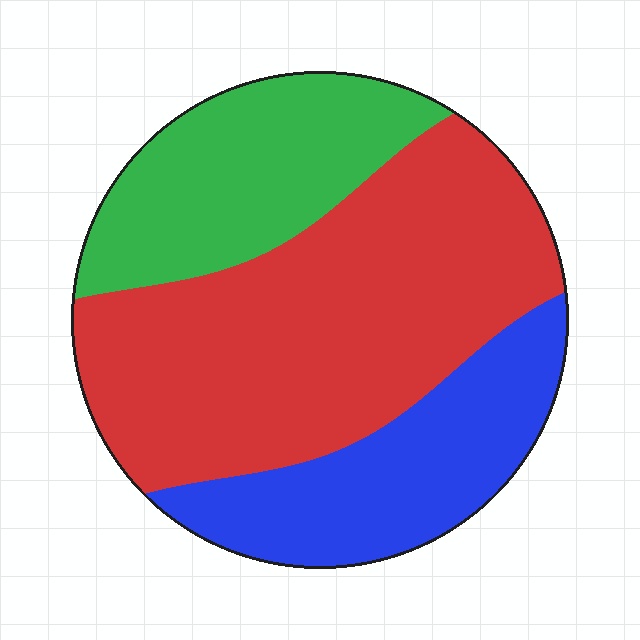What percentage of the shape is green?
Green covers about 25% of the shape.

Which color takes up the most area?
Red, at roughly 50%.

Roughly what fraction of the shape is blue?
Blue covers roughly 25% of the shape.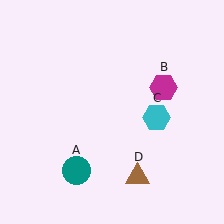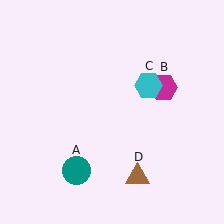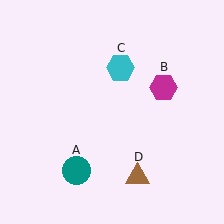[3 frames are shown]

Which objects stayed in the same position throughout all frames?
Teal circle (object A) and magenta hexagon (object B) and brown triangle (object D) remained stationary.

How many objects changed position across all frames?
1 object changed position: cyan hexagon (object C).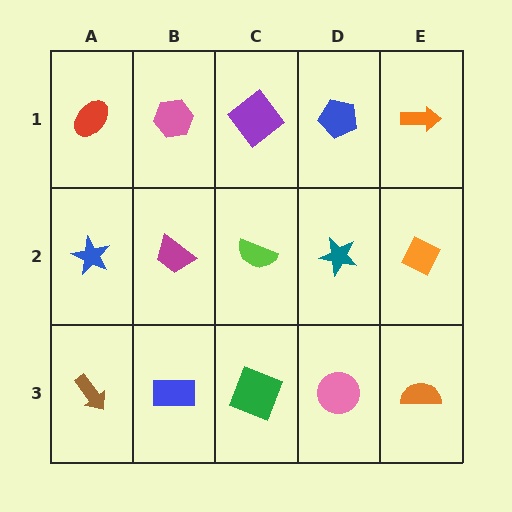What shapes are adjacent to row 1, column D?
A teal star (row 2, column D), a purple diamond (row 1, column C), an orange arrow (row 1, column E).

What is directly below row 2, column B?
A blue rectangle.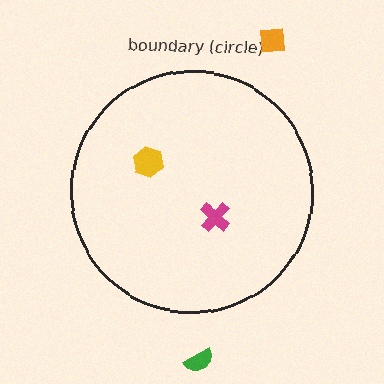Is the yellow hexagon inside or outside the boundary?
Inside.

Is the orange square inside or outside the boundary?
Outside.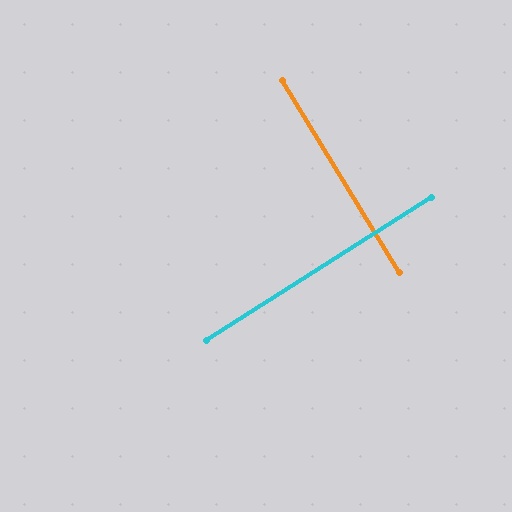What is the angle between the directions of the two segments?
Approximately 89 degrees.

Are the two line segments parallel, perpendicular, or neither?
Perpendicular — they meet at approximately 89°.